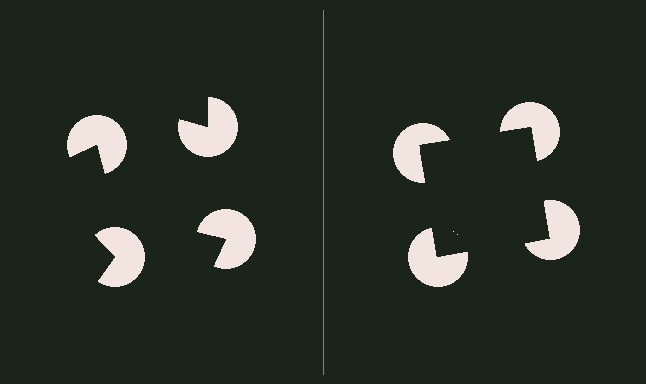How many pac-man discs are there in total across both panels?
8 — 4 on each side.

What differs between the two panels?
The pac-man discs are positioned identically on both sides; only the wedge orientations differ. On the right they align to a square; on the left they are misaligned.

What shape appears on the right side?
An illusory square.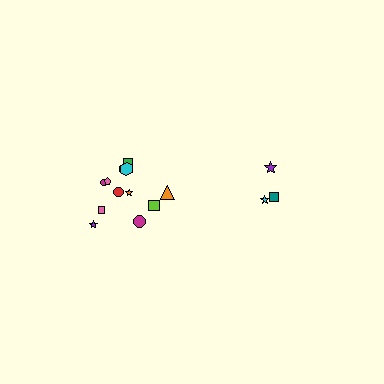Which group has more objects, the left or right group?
The left group.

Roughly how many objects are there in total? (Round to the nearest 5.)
Roughly 15 objects in total.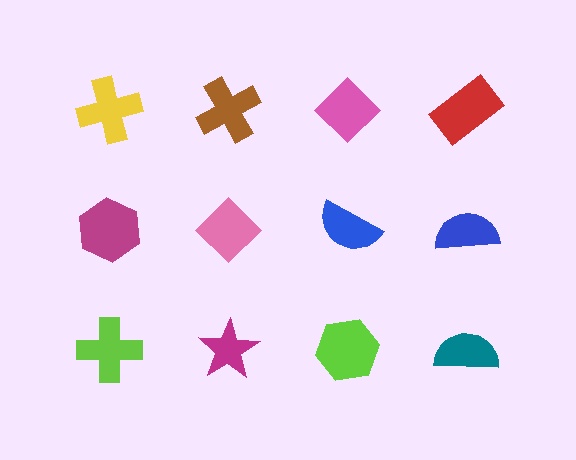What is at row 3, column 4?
A teal semicircle.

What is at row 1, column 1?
A yellow cross.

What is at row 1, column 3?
A pink diamond.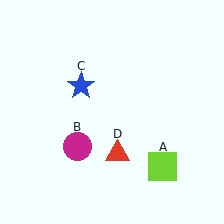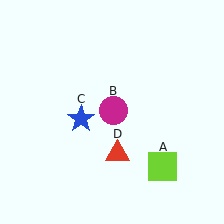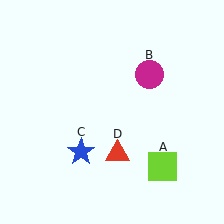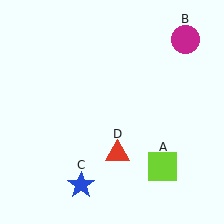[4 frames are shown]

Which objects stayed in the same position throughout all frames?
Lime square (object A) and red triangle (object D) remained stationary.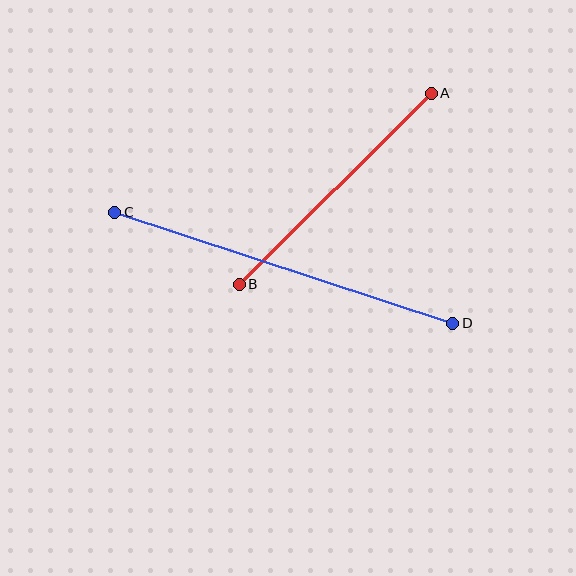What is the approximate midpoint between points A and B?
The midpoint is at approximately (335, 189) pixels.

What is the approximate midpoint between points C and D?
The midpoint is at approximately (284, 268) pixels.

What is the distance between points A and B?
The distance is approximately 271 pixels.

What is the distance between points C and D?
The distance is approximately 356 pixels.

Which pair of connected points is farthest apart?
Points C and D are farthest apart.